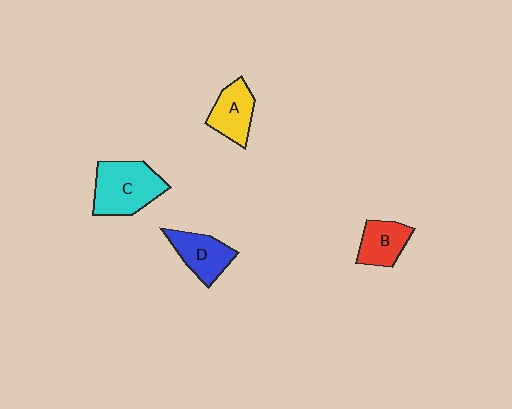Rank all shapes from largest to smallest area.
From largest to smallest: C (cyan), D (blue), A (yellow), B (red).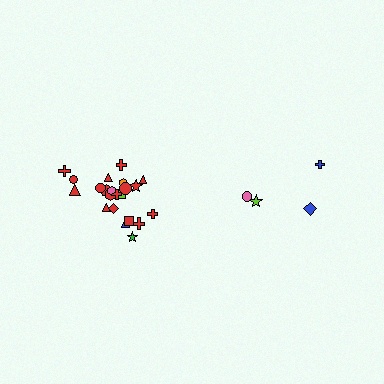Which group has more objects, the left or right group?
The left group.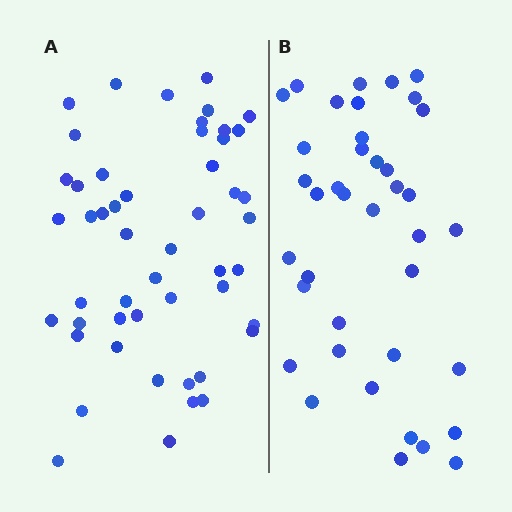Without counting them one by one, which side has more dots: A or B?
Region A (the left region) has more dots.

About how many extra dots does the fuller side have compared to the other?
Region A has roughly 12 or so more dots than region B.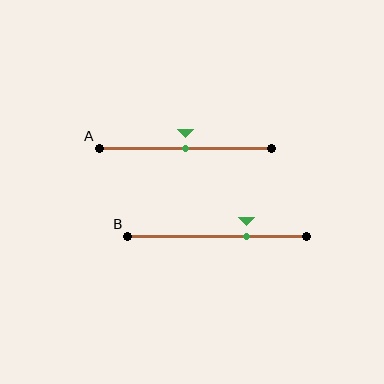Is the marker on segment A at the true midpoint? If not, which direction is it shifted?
Yes, the marker on segment A is at the true midpoint.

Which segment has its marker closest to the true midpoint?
Segment A has its marker closest to the true midpoint.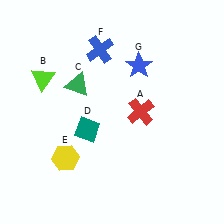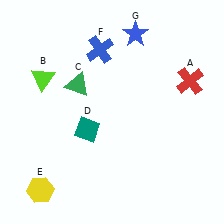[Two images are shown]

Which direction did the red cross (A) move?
The red cross (A) moved right.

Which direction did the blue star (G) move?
The blue star (G) moved up.